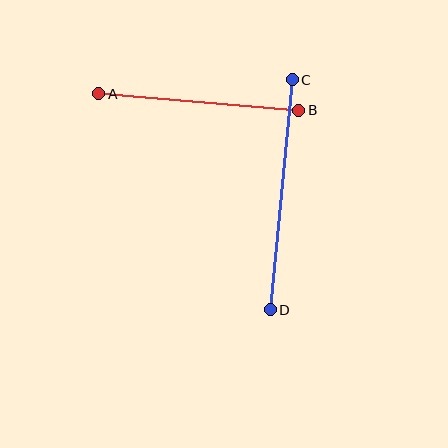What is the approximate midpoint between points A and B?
The midpoint is at approximately (199, 102) pixels.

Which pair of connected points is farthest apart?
Points C and D are farthest apart.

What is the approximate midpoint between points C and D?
The midpoint is at approximately (281, 195) pixels.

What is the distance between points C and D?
The distance is approximately 231 pixels.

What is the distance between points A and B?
The distance is approximately 201 pixels.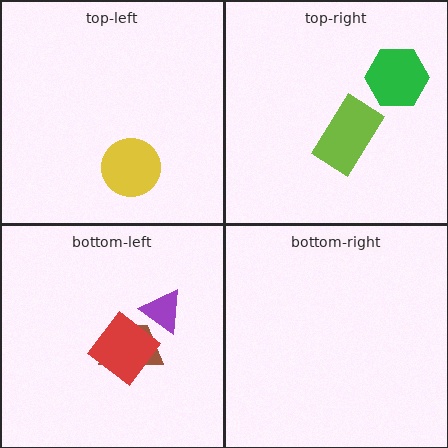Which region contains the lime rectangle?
The top-right region.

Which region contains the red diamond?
The bottom-left region.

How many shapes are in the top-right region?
2.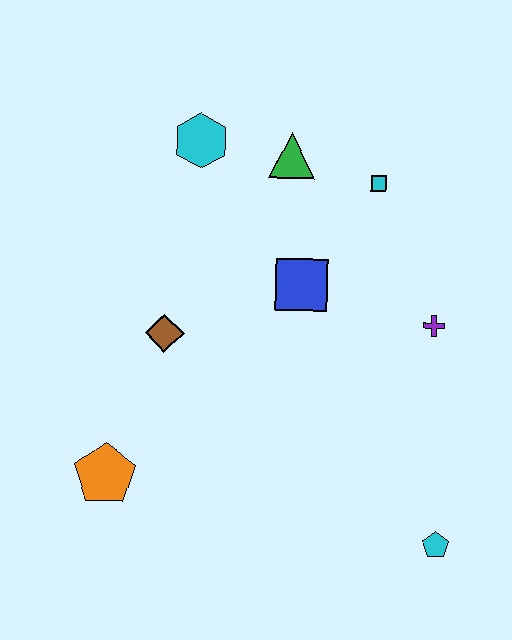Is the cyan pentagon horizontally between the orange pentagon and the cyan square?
No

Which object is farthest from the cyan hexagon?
The cyan pentagon is farthest from the cyan hexagon.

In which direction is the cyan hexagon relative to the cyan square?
The cyan hexagon is to the left of the cyan square.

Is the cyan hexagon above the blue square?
Yes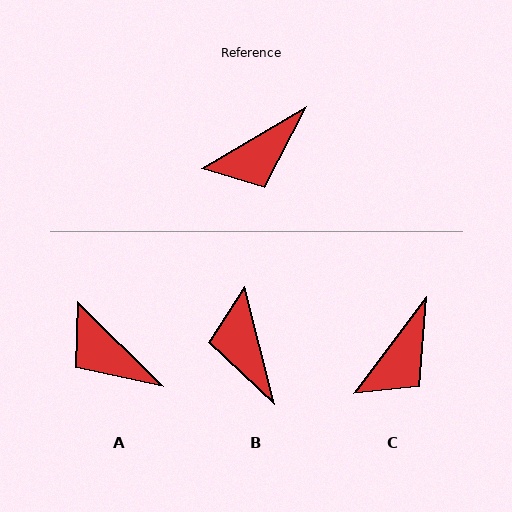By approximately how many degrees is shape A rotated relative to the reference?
Approximately 75 degrees clockwise.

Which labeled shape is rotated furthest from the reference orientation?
B, about 106 degrees away.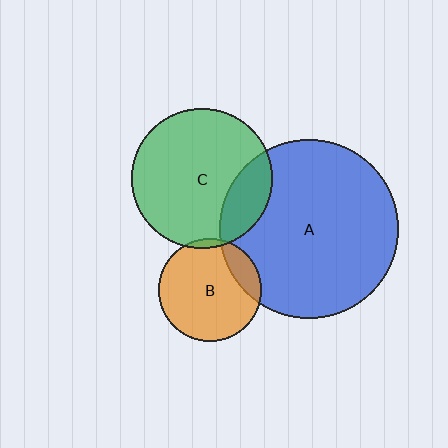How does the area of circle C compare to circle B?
Approximately 1.9 times.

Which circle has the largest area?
Circle A (blue).